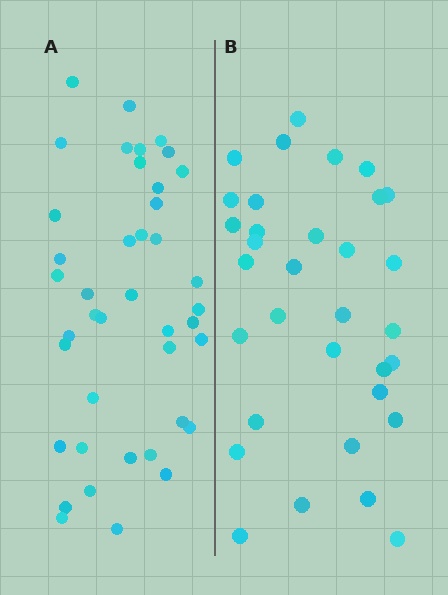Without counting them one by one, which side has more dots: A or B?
Region A (the left region) has more dots.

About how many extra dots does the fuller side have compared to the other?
Region A has roughly 8 or so more dots than region B.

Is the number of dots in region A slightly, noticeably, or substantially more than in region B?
Region A has only slightly more — the two regions are fairly close. The ratio is roughly 1.2 to 1.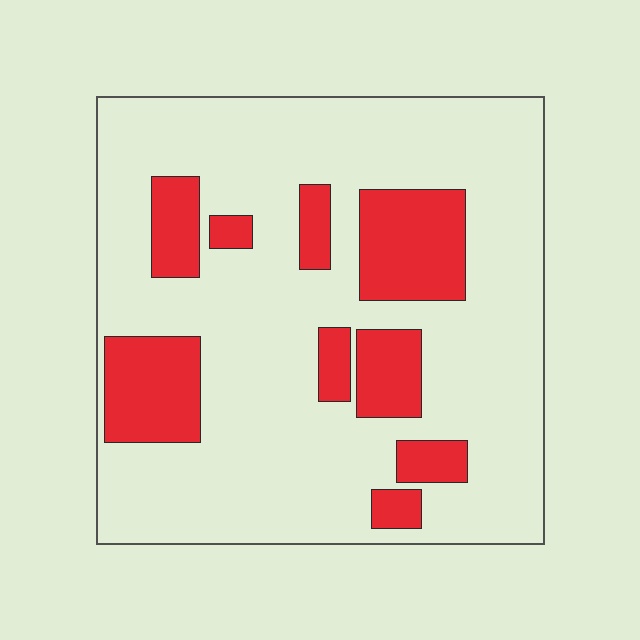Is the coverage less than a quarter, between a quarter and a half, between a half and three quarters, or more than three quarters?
Less than a quarter.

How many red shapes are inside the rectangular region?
9.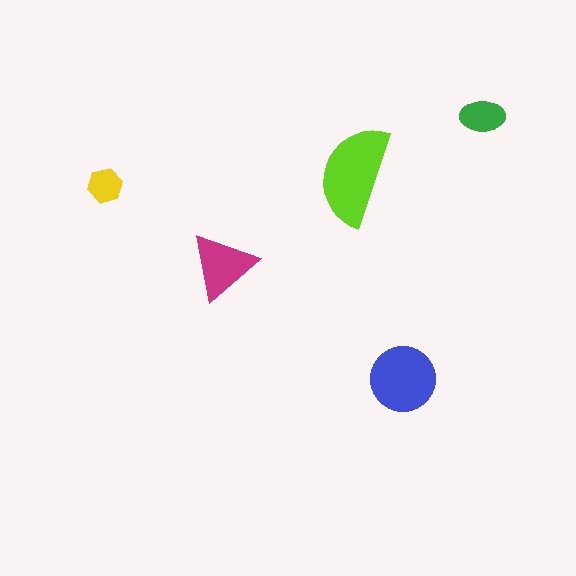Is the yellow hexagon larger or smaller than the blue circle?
Smaller.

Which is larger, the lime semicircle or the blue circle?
The lime semicircle.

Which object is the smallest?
The yellow hexagon.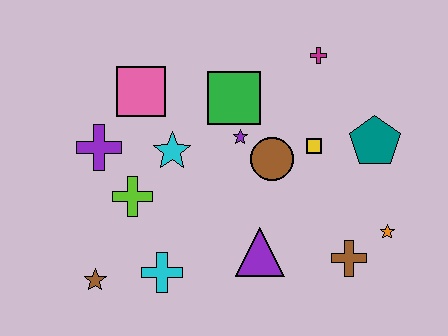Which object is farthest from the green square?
The brown star is farthest from the green square.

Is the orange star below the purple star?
Yes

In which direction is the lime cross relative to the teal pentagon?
The lime cross is to the left of the teal pentagon.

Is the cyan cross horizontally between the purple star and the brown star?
Yes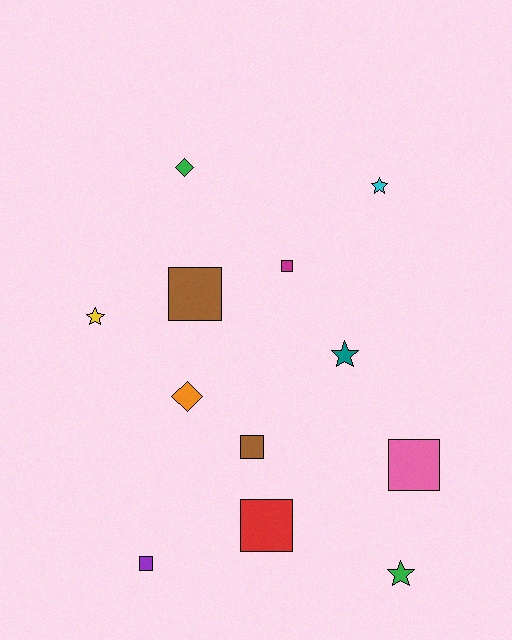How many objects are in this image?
There are 12 objects.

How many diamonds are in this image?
There are 2 diamonds.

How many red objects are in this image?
There is 1 red object.